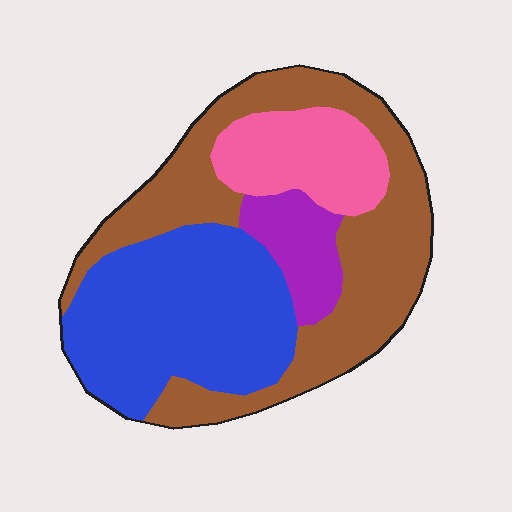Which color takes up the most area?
Brown, at roughly 40%.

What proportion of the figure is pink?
Pink covers around 15% of the figure.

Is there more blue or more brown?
Brown.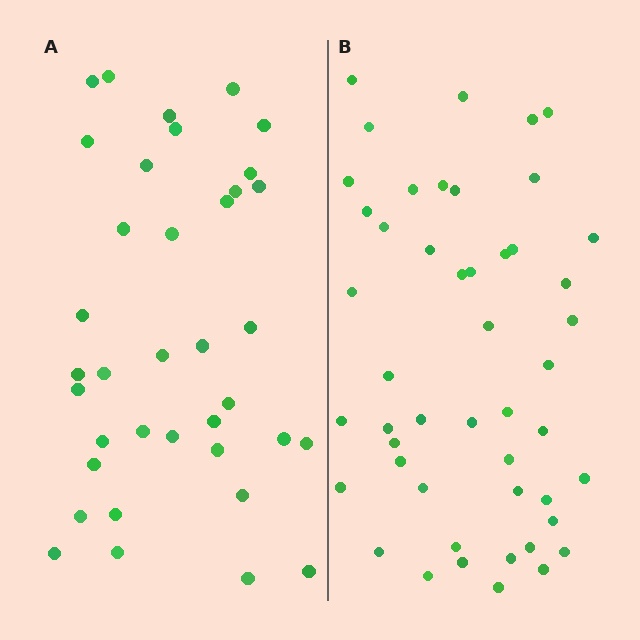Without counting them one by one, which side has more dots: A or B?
Region B (the right region) has more dots.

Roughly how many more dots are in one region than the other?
Region B has roughly 12 or so more dots than region A.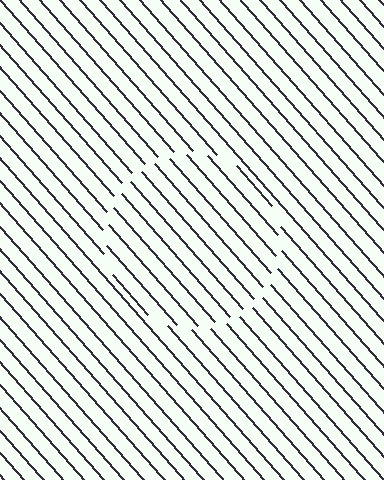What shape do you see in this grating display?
An illusory circle. The interior of the shape contains the same grating, shifted by half a period — the contour is defined by the phase discontinuity where line-ends from the inner and outer gratings abut.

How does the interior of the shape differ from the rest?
The interior of the shape contains the same grating, shifted by half a period — the contour is defined by the phase discontinuity where line-ends from the inner and outer gratings abut.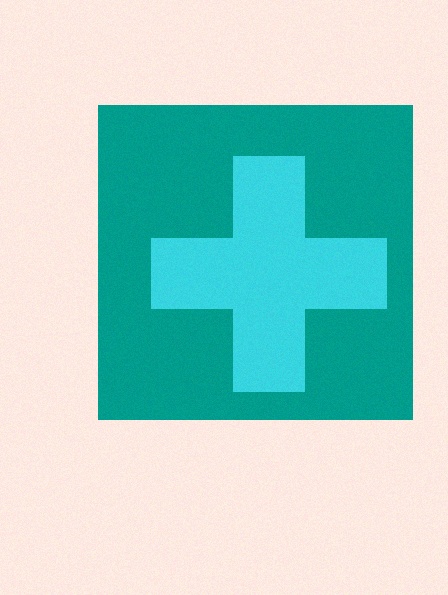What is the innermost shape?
The cyan cross.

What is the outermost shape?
The teal square.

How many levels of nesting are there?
2.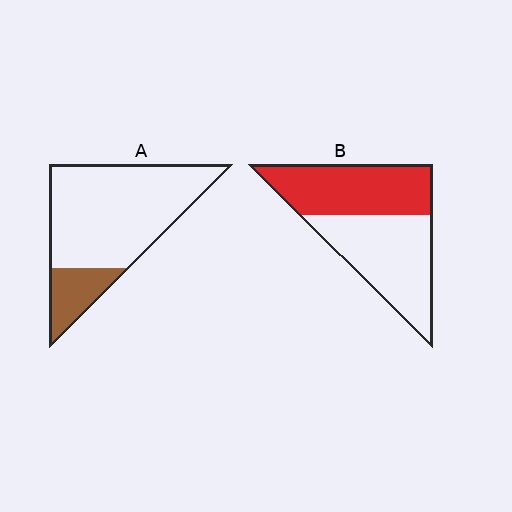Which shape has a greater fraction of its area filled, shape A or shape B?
Shape B.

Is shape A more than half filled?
No.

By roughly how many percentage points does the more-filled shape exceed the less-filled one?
By roughly 30 percentage points (B over A).